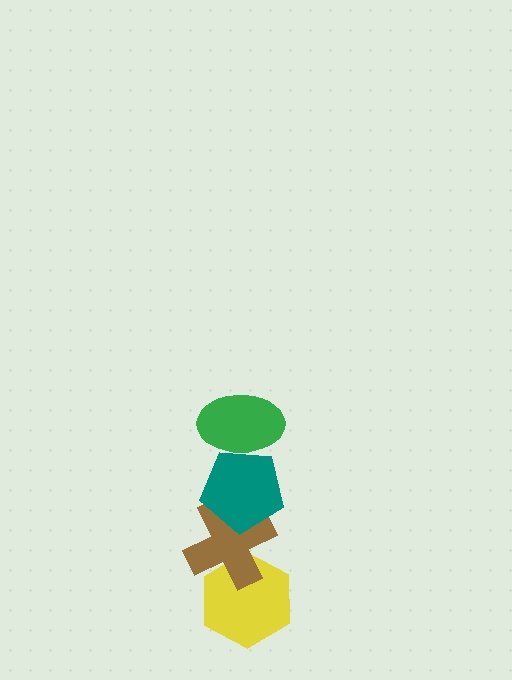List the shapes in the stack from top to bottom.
From top to bottom: the green ellipse, the teal pentagon, the brown cross, the yellow hexagon.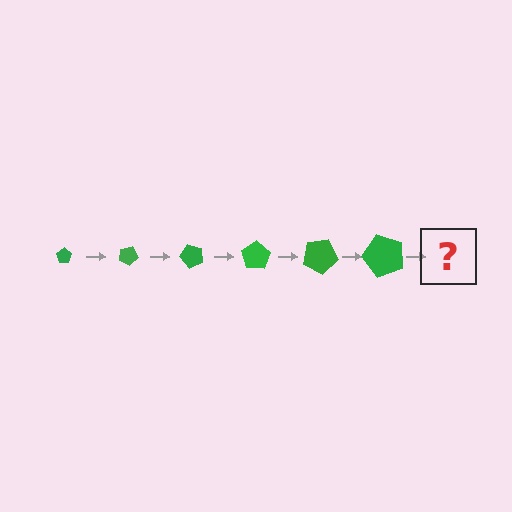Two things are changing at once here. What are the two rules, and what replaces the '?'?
The two rules are that the pentagon grows larger each step and it rotates 25 degrees each step. The '?' should be a pentagon, larger than the previous one and rotated 150 degrees from the start.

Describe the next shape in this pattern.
It should be a pentagon, larger than the previous one and rotated 150 degrees from the start.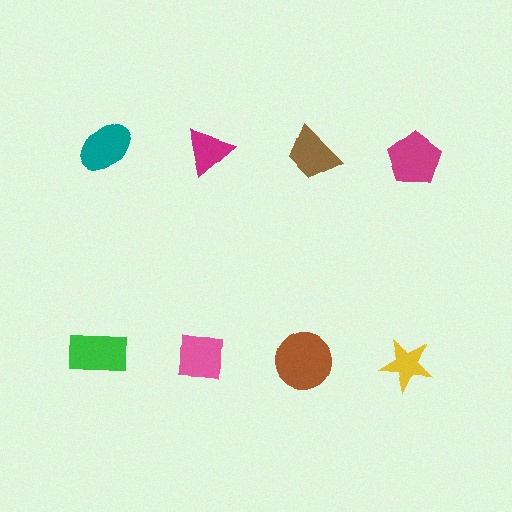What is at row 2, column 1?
A green rectangle.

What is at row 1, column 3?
A brown trapezoid.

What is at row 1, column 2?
A magenta triangle.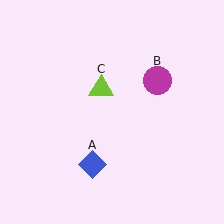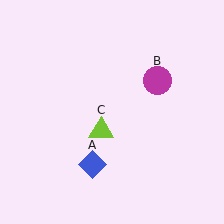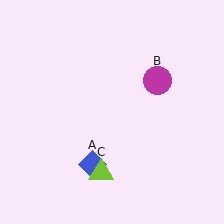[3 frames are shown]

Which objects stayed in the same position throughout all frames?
Blue diamond (object A) and magenta circle (object B) remained stationary.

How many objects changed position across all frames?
1 object changed position: lime triangle (object C).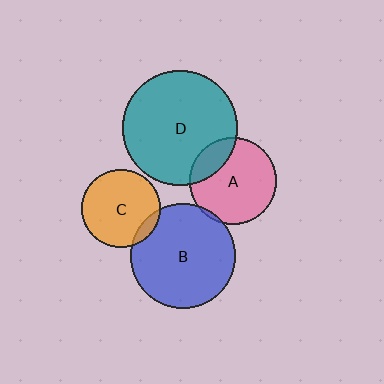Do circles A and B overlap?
Yes.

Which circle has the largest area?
Circle D (teal).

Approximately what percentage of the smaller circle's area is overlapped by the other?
Approximately 5%.